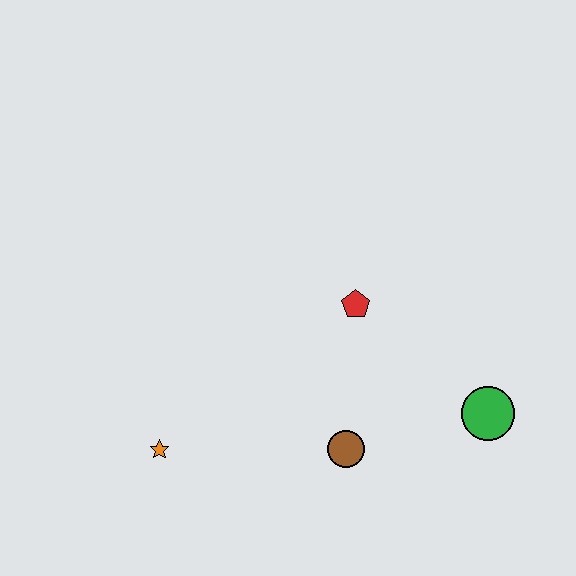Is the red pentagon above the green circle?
Yes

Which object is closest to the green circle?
The brown circle is closest to the green circle.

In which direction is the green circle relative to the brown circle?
The green circle is to the right of the brown circle.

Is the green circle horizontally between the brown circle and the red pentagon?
No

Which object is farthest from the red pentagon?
The orange star is farthest from the red pentagon.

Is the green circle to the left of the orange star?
No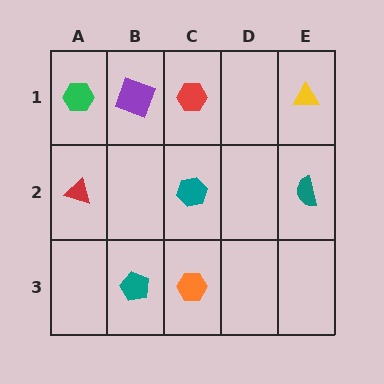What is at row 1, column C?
A red hexagon.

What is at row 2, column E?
A teal semicircle.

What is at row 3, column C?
An orange hexagon.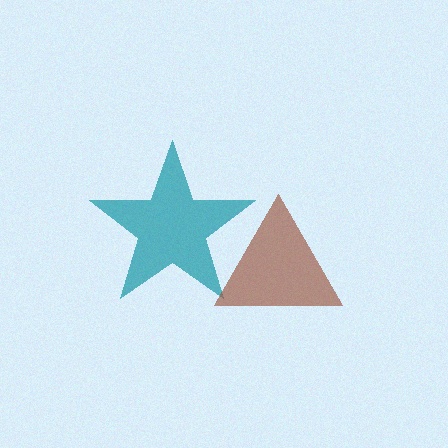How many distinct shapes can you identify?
There are 2 distinct shapes: a teal star, a brown triangle.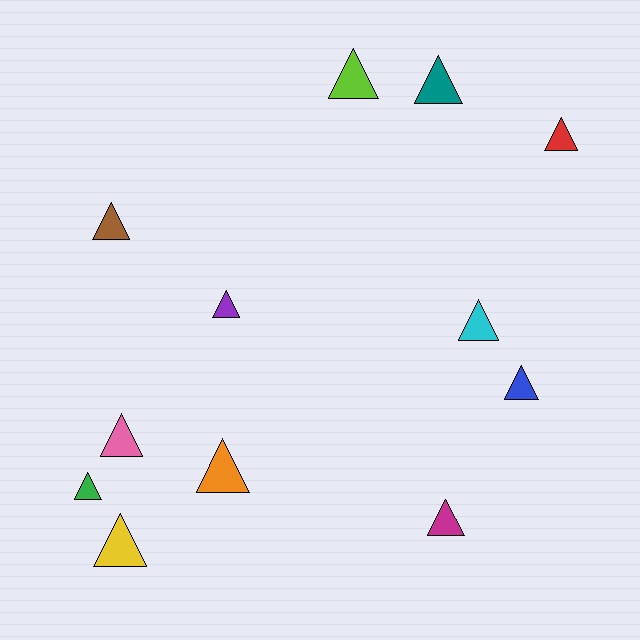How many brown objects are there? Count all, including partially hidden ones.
There is 1 brown object.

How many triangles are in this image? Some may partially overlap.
There are 12 triangles.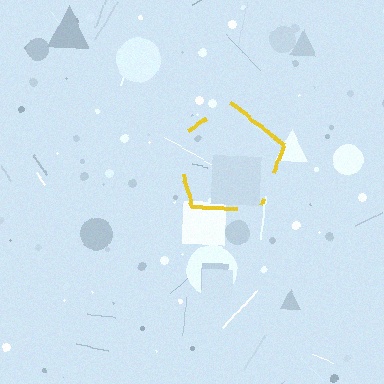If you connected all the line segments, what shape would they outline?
They would outline a pentagon.